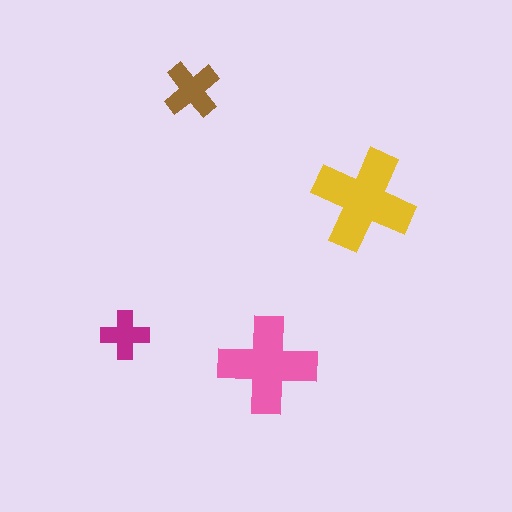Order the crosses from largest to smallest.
the yellow one, the pink one, the brown one, the magenta one.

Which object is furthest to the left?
The magenta cross is leftmost.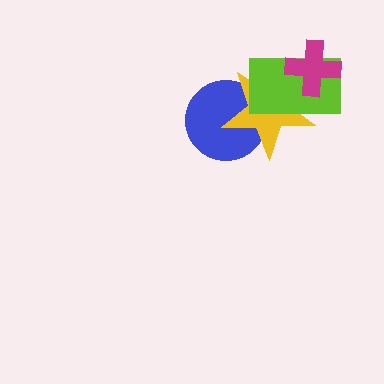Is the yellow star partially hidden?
Yes, it is partially covered by another shape.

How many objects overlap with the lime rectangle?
3 objects overlap with the lime rectangle.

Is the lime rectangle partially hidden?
Yes, it is partially covered by another shape.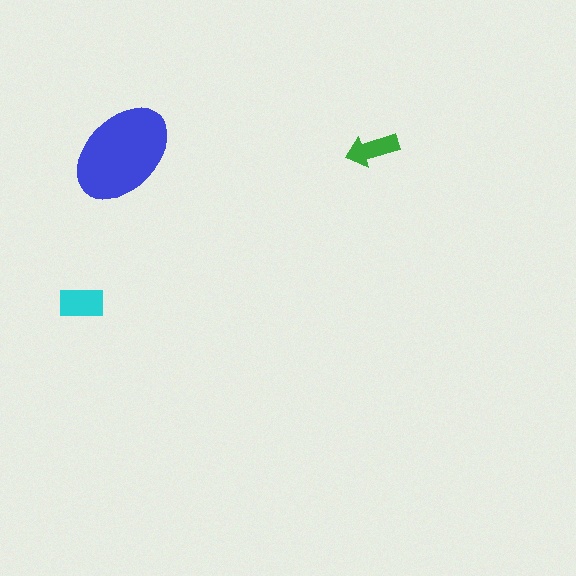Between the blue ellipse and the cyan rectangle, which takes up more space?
The blue ellipse.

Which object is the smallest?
The green arrow.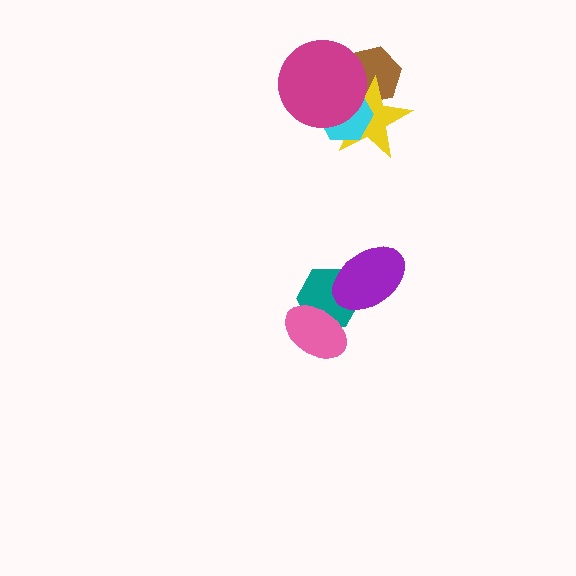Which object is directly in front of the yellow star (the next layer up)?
The cyan hexagon is directly in front of the yellow star.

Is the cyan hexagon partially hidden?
Yes, it is partially covered by another shape.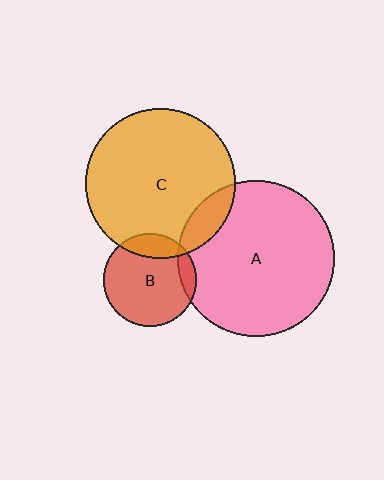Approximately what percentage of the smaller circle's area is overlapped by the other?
Approximately 10%.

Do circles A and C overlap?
Yes.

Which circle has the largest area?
Circle A (pink).